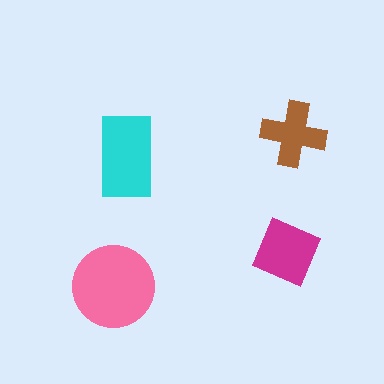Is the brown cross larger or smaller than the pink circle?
Smaller.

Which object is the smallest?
The brown cross.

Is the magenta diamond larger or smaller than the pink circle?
Smaller.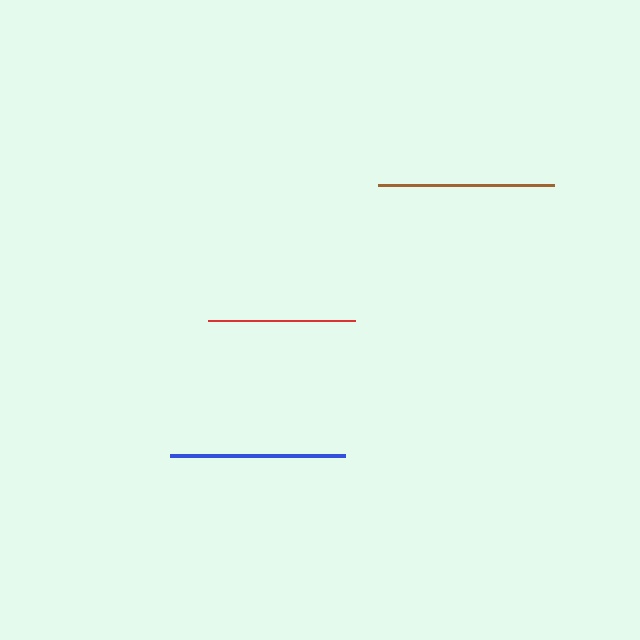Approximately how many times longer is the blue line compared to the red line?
The blue line is approximately 1.2 times the length of the red line.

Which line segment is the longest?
The brown line is the longest at approximately 177 pixels.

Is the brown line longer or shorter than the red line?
The brown line is longer than the red line.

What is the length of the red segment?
The red segment is approximately 146 pixels long.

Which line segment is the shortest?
The red line is the shortest at approximately 146 pixels.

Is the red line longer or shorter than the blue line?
The blue line is longer than the red line.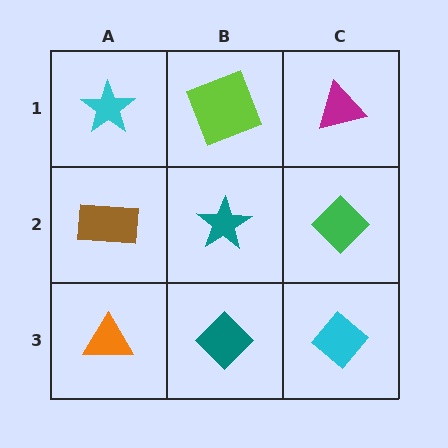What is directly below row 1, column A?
A brown rectangle.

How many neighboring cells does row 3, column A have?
2.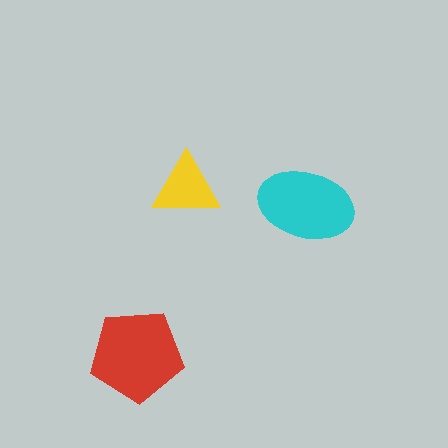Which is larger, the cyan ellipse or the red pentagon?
The red pentagon.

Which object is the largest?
The red pentagon.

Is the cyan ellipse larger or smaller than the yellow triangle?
Larger.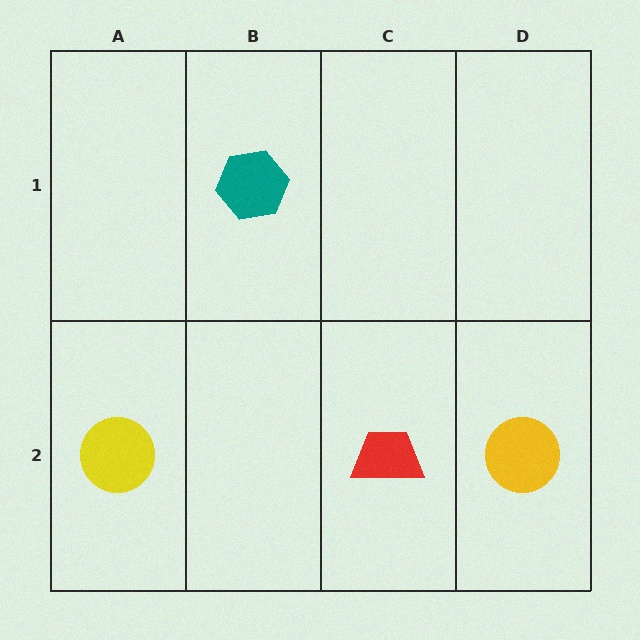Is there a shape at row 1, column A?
No, that cell is empty.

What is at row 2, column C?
A red trapezoid.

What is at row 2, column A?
A yellow circle.